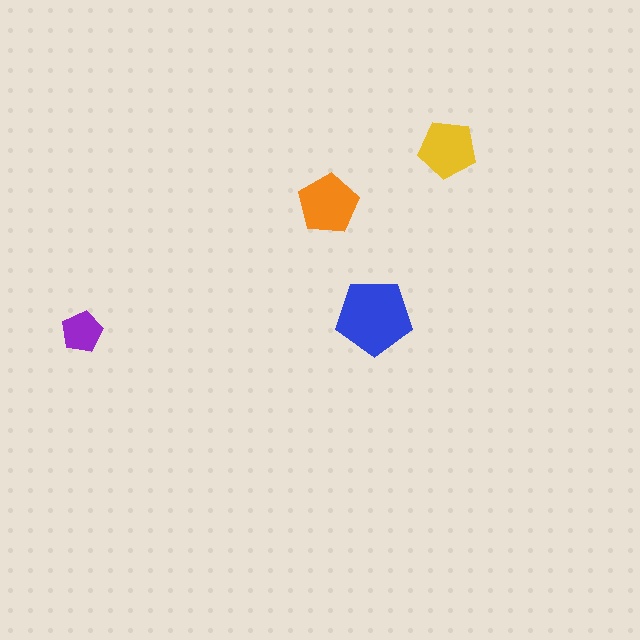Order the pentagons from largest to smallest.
the blue one, the orange one, the yellow one, the purple one.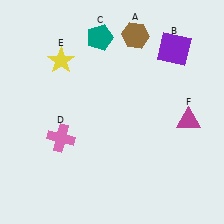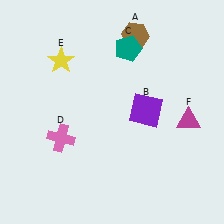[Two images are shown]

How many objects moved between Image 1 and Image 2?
2 objects moved between the two images.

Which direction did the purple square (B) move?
The purple square (B) moved down.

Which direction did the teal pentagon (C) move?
The teal pentagon (C) moved right.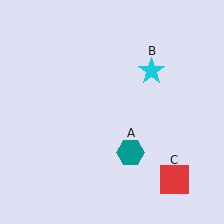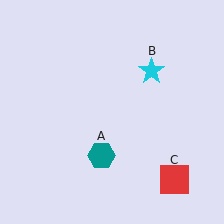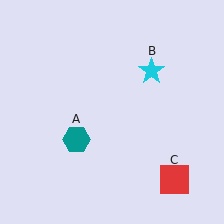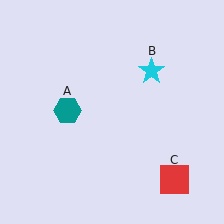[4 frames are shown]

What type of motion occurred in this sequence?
The teal hexagon (object A) rotated clockwise around the center of the scene.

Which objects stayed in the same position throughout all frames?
Cyan star (object B) and red square (object C) remained stationary.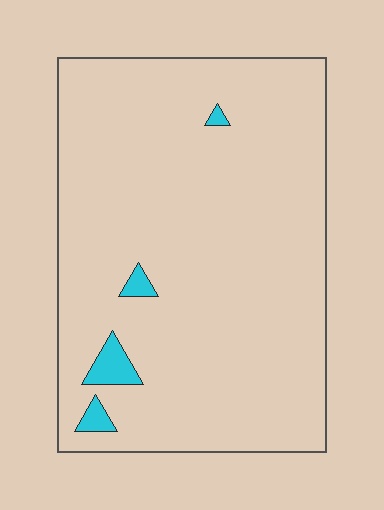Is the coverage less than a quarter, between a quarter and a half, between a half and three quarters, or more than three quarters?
Less than a quarter.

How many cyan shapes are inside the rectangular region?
4.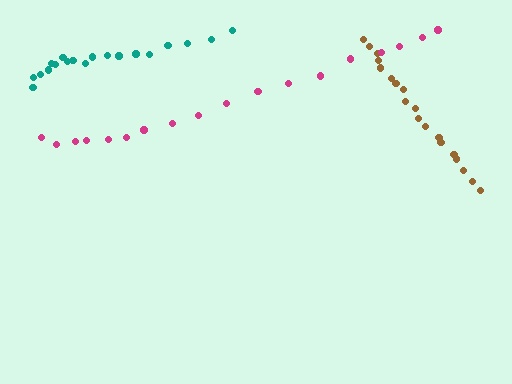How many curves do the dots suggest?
There are 3 distinct paths.